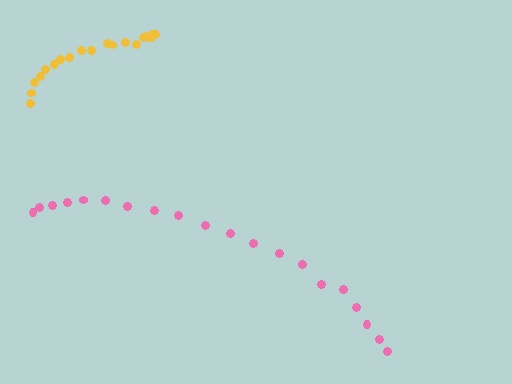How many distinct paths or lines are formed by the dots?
There are 2 distinct paths.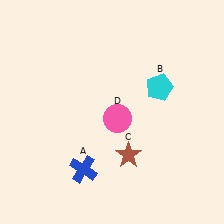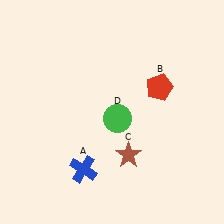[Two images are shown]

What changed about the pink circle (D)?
In Image 1, D is pink. In Image 2, it changed to green.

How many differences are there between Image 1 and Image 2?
There are 2 differences between the two images.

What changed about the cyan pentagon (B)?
In Image 1, B is cyan. In Image 2, it changed to red.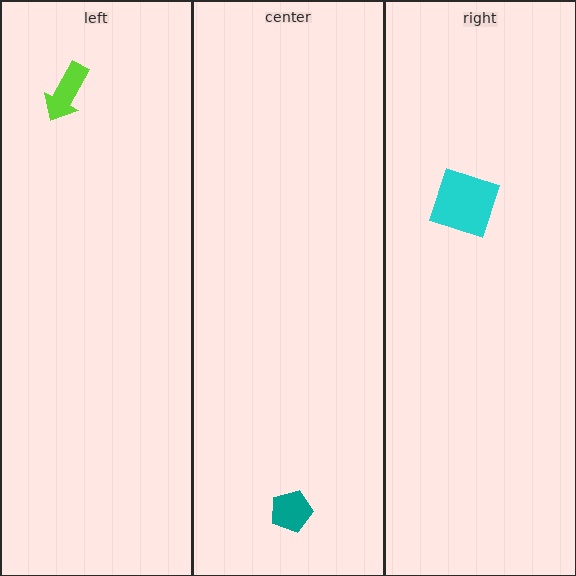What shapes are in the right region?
The cyan square.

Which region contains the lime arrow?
The left region.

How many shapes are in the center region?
1.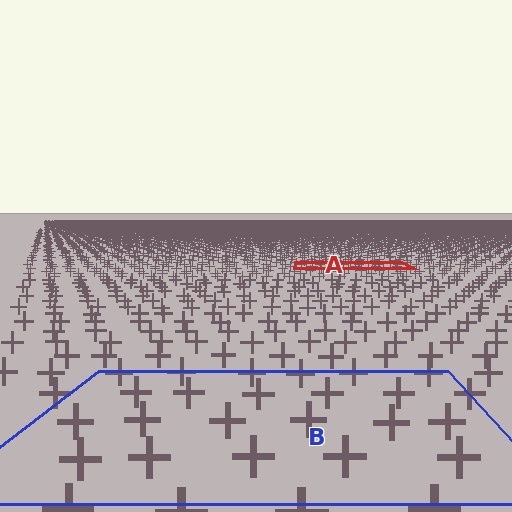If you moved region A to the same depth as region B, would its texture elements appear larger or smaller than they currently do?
They would appear larger. At a closer depth, the same texture elements are projected at a bigger on-screen size.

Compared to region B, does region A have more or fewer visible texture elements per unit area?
Region A has more texture elements per unit area — they are packed more densely because it is farther away.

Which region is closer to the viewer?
Region B is closer. The texture elements there are larger and more spread out.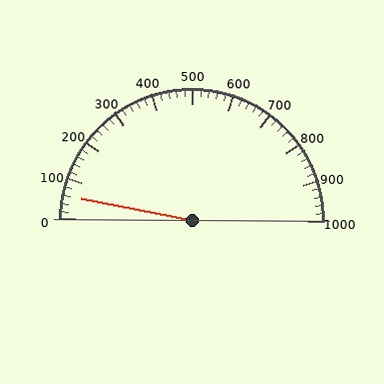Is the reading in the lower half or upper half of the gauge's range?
The reading is in the lower half of the range (0 to 1000).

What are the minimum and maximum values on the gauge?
The gauge ranges from 0 to 1000.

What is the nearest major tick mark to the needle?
The nearest major tick mark is 100.